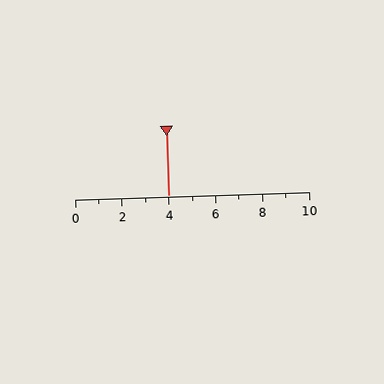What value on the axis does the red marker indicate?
The marker indicates approximately 4.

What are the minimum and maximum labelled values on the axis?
The axis runs from 0 to 10.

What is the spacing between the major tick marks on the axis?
The major ticks are spaced 2 apart.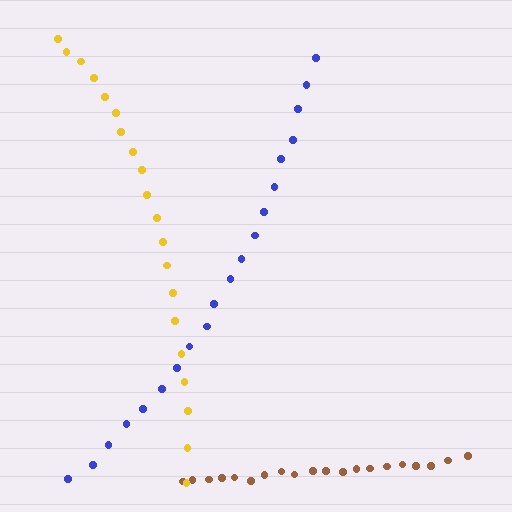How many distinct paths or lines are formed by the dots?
There are 3 distinct paths.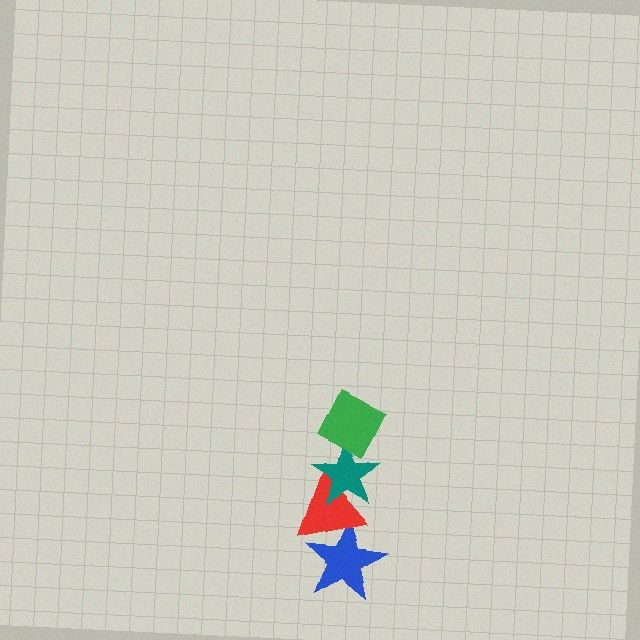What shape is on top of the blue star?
The red triangle is on top of the blue star.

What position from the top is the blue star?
The blue star is 4th from the top.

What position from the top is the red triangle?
The red triangle is 3rd from the top.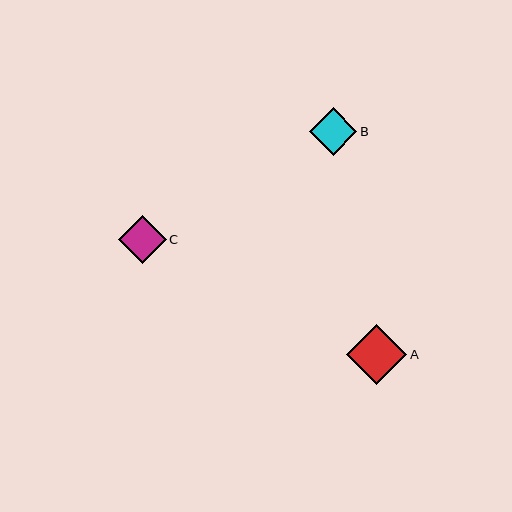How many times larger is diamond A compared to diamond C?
Diamond A is approximately 1.2 times the size of diamond C.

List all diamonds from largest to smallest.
From largest to smallest: A, C, B.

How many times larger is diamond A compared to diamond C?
Diamond A is approximately 1.2 times the size of diamond C.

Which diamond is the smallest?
Diamond B is the smallest with a size of approximately 48 pixels.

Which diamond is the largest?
Diamond A is the largest with a size of approximately 60 pixels.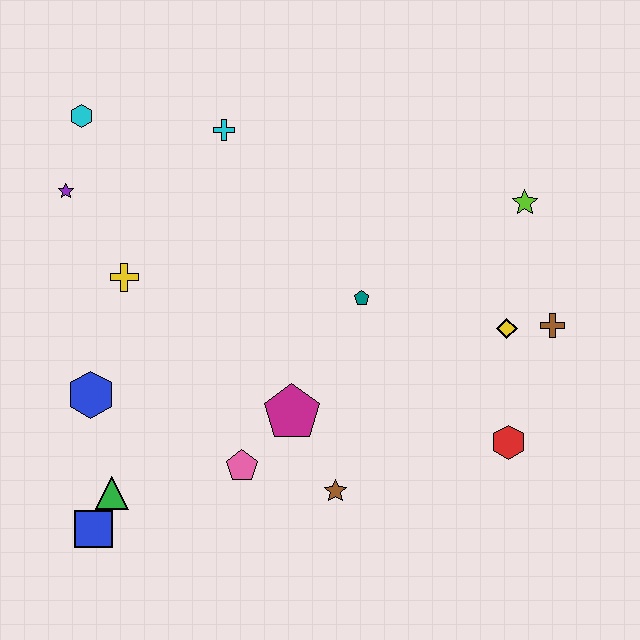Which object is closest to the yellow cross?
The purple star is closest to the yellow cross.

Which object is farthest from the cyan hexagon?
The red hexagon is farthest from the cyan hexagon.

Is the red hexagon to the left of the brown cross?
Yes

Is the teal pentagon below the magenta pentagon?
No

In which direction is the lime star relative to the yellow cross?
The lime star is to the right of the yellow cross.